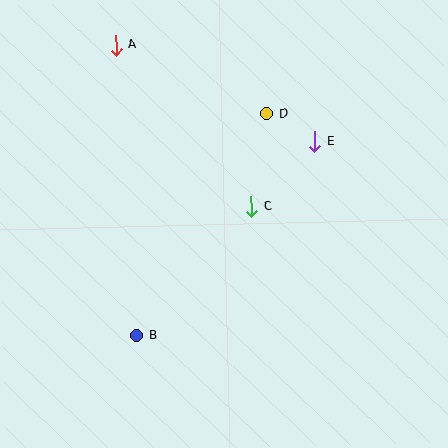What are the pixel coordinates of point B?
Point B is at (137, 335).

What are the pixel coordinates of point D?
Point D is at (267, 114).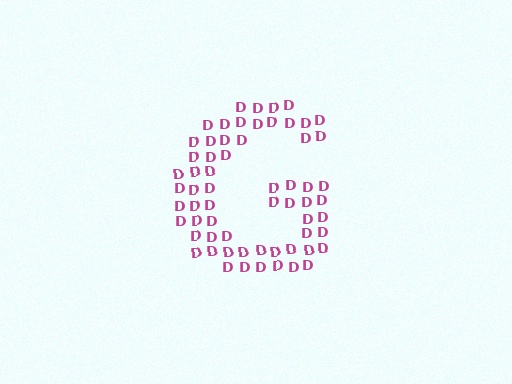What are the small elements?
The small elements are letter D's.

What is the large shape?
The large shape is the letter G.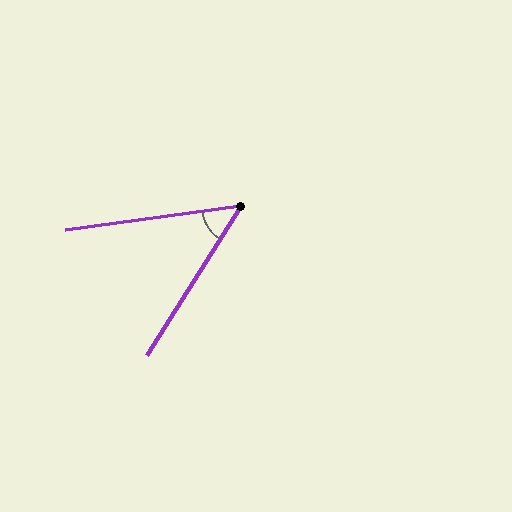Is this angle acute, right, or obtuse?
It is acute.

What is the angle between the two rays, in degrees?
Approximately 50 degrees.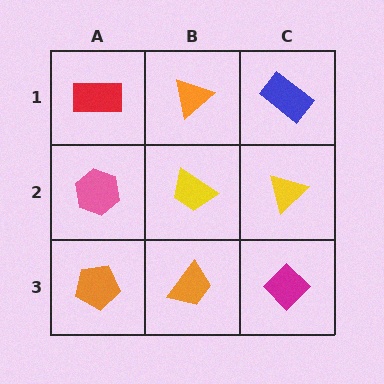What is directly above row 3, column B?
A yellow trapezoid.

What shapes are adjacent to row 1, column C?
A yellow triangle (row 2, column C), an orange triangle (row 1, column B).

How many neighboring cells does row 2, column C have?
3.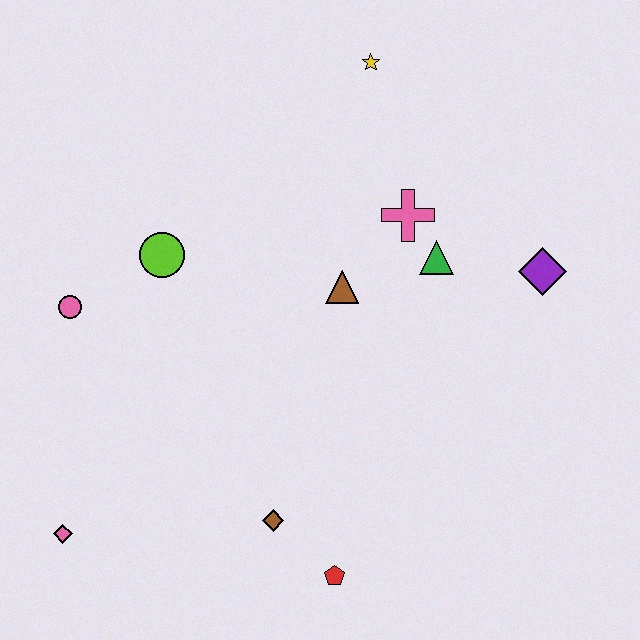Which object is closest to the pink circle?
The lime circle is closest to the pink circle.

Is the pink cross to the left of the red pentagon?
No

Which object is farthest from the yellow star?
The pink diamond is farthest from the yellow star.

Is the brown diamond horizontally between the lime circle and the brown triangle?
Yes